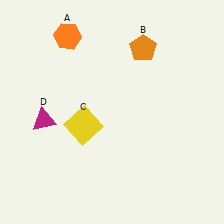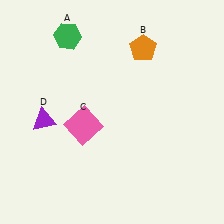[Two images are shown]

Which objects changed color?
A changed from orange to green. C changed from yellow to pink. D changed from magenta to purple.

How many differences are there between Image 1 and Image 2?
There are 3 differences between the two images.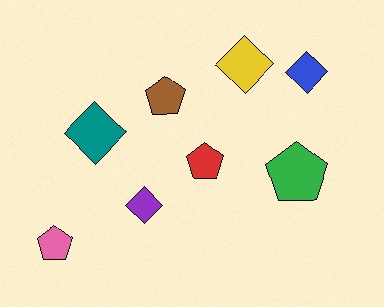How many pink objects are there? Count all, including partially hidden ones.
There is 1 pink object.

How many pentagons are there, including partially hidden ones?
There are 4 pentagons.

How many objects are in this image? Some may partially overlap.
There are 8 objects.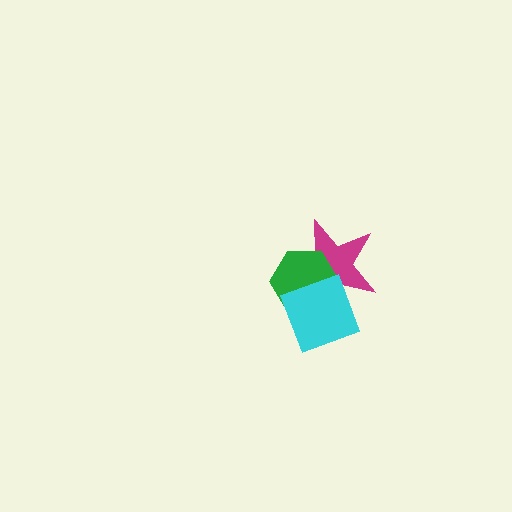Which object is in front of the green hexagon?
The cyan square is in front of the green hexagon.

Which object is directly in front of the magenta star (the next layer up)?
The green hexagon is directly in front of the magenta star.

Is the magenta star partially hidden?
Yes, it is partially covered by another shape.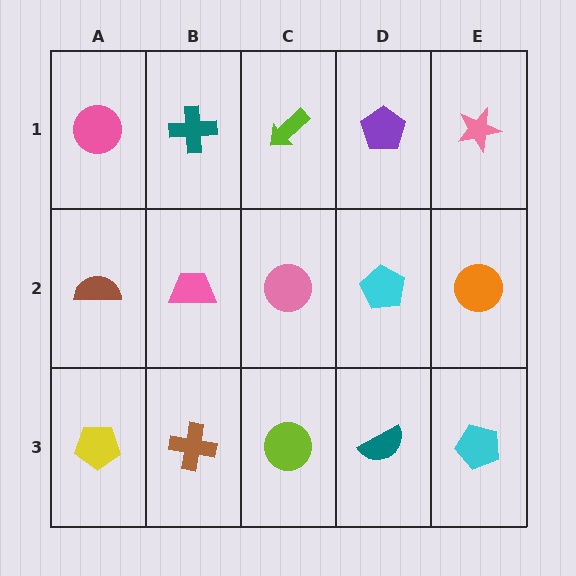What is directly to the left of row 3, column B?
A yellow pentagon.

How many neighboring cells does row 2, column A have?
3.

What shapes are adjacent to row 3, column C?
A pink circle (row 2, column C), a brown cross (row 3, column B), a teal semicircle (row 3, column D).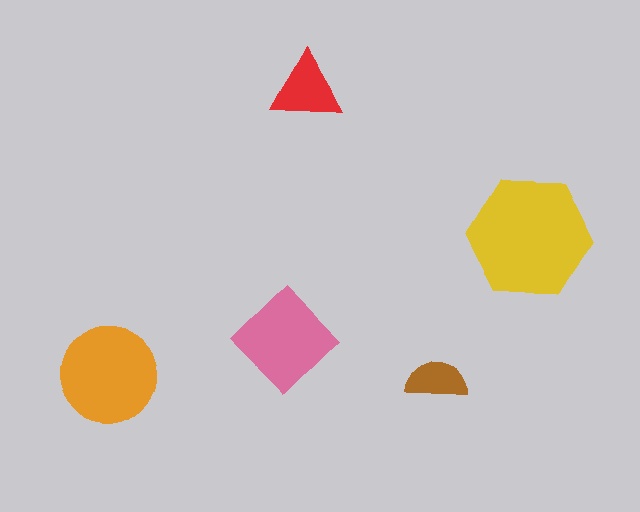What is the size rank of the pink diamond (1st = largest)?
3rd.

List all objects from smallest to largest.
The brown semicircle, the red triangle, the pink diamond, the orange circle, the yellow hexagon.